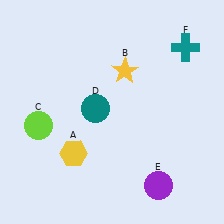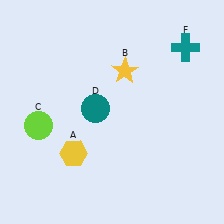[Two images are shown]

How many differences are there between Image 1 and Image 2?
There is 1 difference between the two images.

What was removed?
The purple circle (E) was removed in Image 2.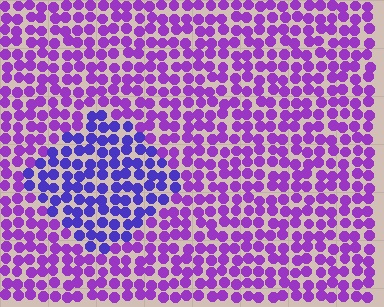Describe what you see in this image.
The image is filled with small purple elements in a uniform arrangement. A diamond-shaped region is visible where the elements are tinted to a slightly different hue, forming a subtle color boundary.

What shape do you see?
I see a diamond.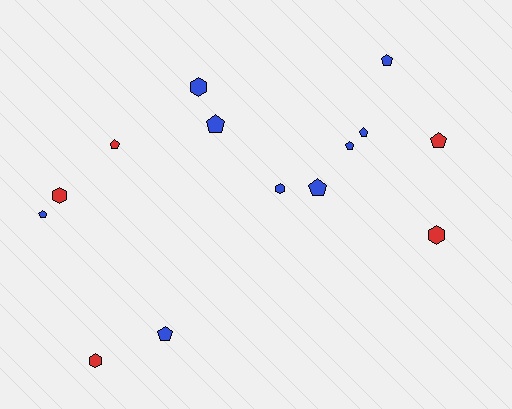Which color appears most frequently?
Blue, with 9 objects.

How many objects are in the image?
There are 14 objects.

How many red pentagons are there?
There are 2 red pentagons.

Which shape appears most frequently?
Pentagon, with 9 objects.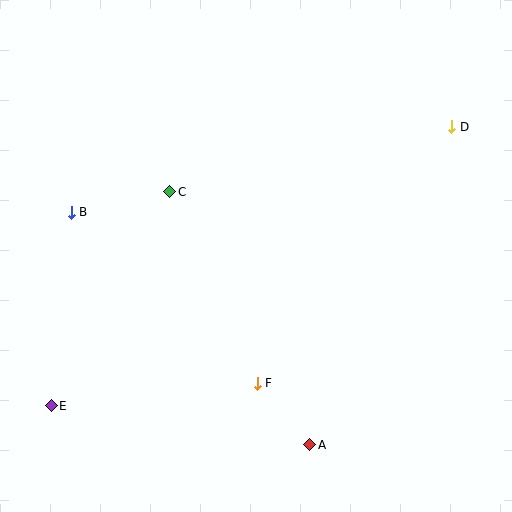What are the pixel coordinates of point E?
Point E is at (51, 406).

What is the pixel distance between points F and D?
The distance between F and D is 322 pixels.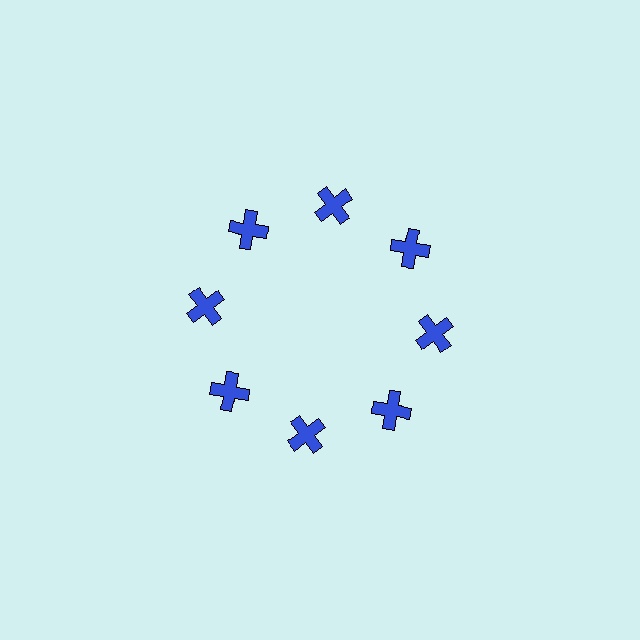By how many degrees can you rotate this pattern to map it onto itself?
The pattern maps onto itself every 45 degrees of rotation.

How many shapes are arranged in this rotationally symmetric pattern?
There are 8 shapes, arranged in 8 groups of 1.